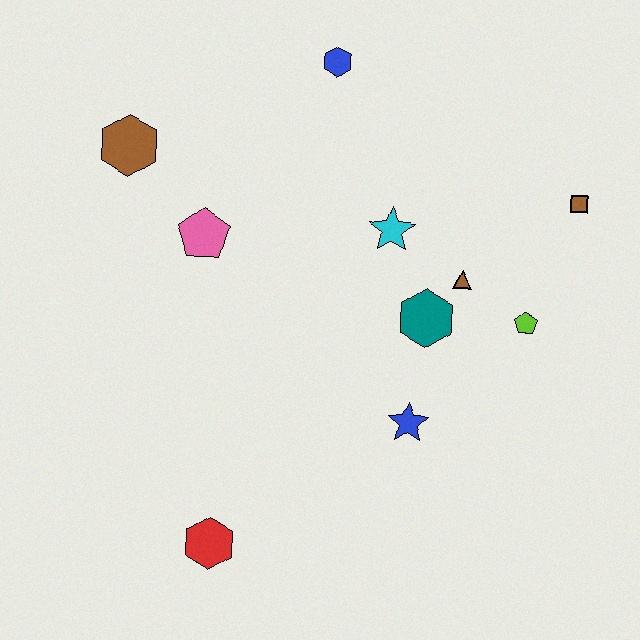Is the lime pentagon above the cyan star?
No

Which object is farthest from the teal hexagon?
The brown hexagon is farthest from the teal hexagon.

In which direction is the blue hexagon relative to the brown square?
The blue hexagon is to the left of the brown square.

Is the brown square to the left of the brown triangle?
No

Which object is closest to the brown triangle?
The teal hexagon is closest to the brown triangle.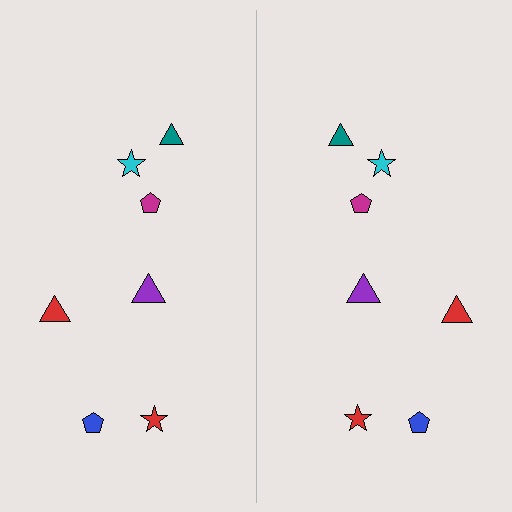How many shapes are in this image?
There are 14 shapes in this image.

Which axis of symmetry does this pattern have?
The pattern has a vertical axis of symmetry running through the center of the image.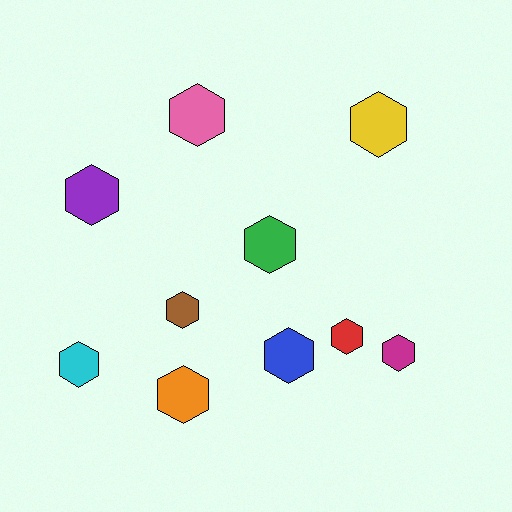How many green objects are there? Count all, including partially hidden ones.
There is 1 green object.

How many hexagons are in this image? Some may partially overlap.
There are 10 hexagons.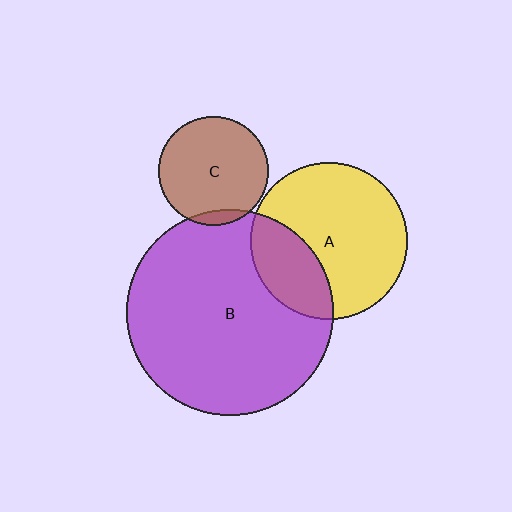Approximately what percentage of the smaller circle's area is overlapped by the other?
Approximately 5%.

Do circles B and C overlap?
Yes.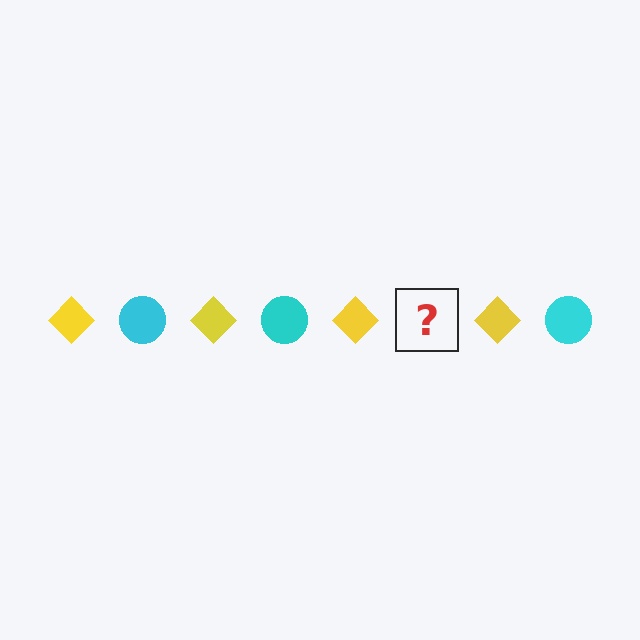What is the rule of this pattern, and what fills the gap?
The rule is that the pattern alternates between yellow diamond and cyan circle. The gap should be filled with a cyan circle.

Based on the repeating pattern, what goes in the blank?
The blank should be a cyan circle.